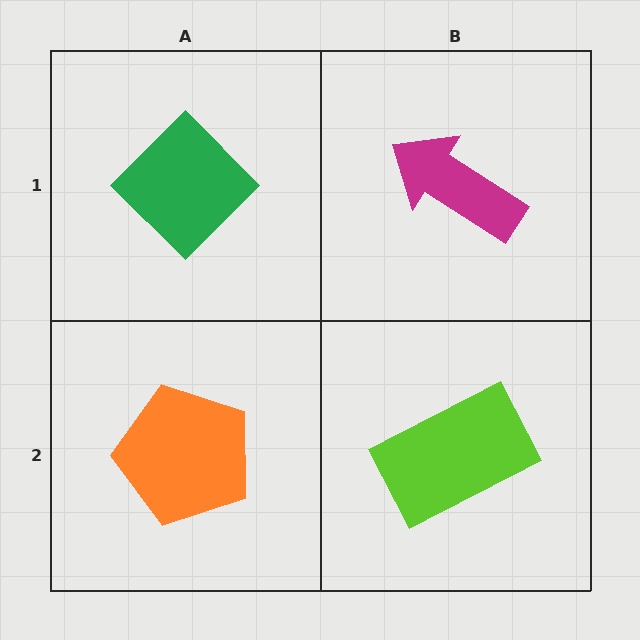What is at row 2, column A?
An orange pentagon.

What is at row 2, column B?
A lime rectangle.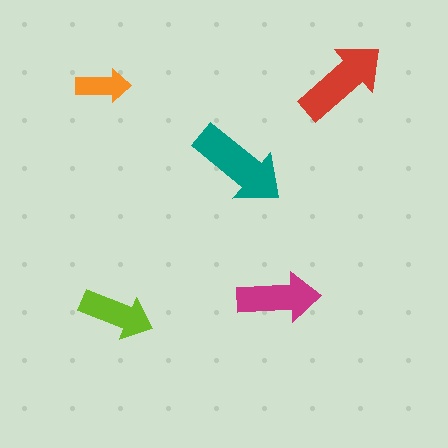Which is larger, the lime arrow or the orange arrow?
The lime one.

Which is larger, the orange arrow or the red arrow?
The red one.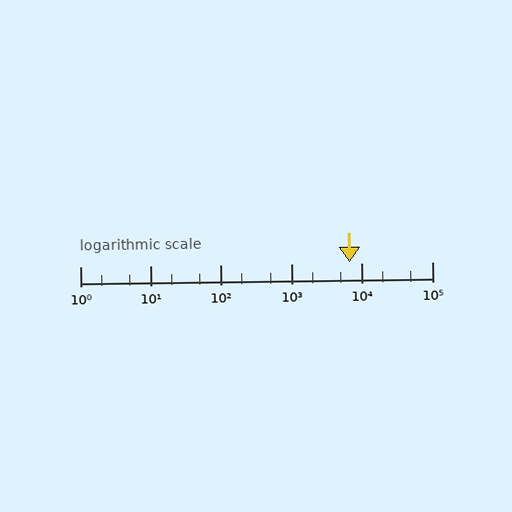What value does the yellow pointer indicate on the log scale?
The pointer indicates approximately 6800.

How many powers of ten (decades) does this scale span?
The scale spans 5 decades, from 1 to 100000.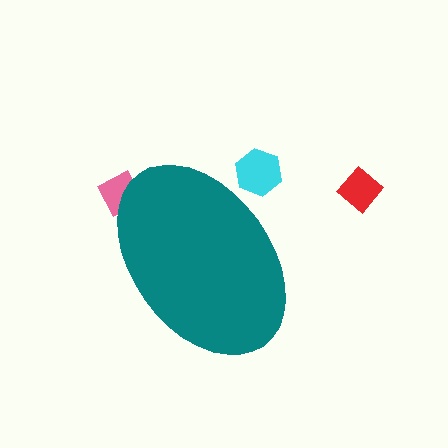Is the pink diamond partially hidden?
Yes, the pink diamond is partially hidden behind the teal ellipse.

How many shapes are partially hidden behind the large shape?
2 shapes are partially hidden.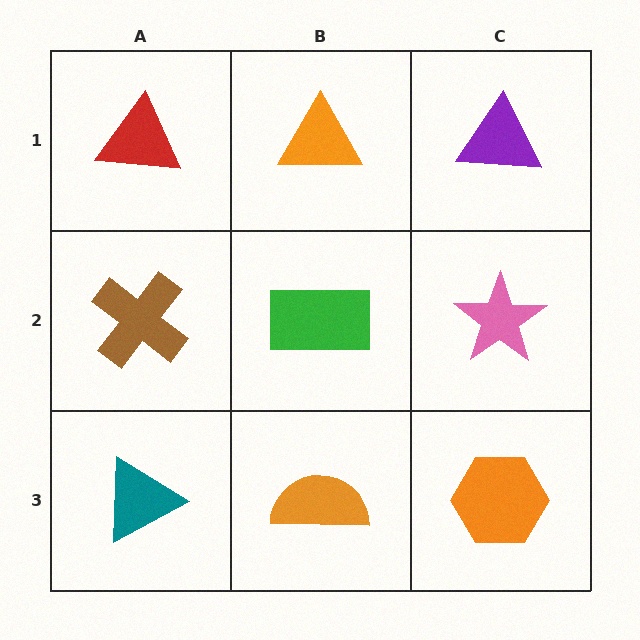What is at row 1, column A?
A red triangle.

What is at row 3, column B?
An orange semicircle.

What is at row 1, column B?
An orange triangle.